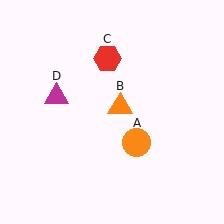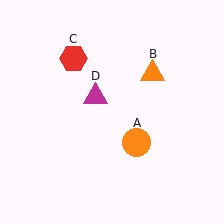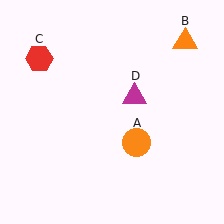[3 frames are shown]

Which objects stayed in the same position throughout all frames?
Orange circle (object A) remained stationary.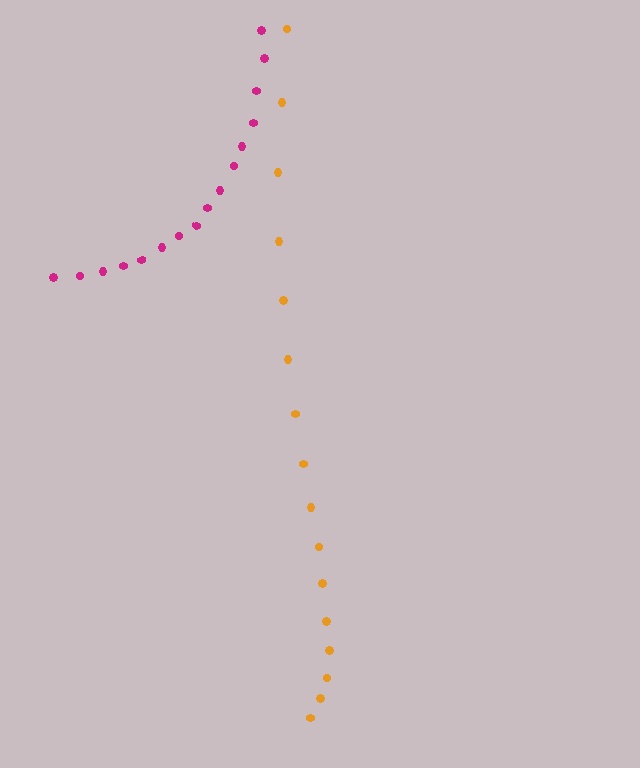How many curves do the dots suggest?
There are 2 distinct paths.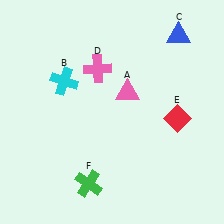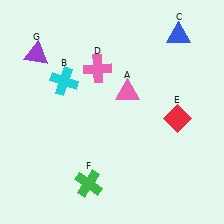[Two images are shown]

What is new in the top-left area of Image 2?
A purple triangle (G) was added in the top-left area of Image 2.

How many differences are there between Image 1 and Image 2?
There is 1 difference between the two images.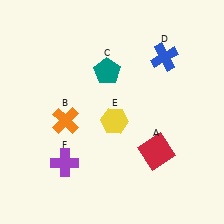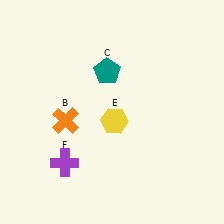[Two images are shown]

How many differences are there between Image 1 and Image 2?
There are 2 differences between the two images.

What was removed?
The blue cross (D), the red square (A) were removed in Image 2.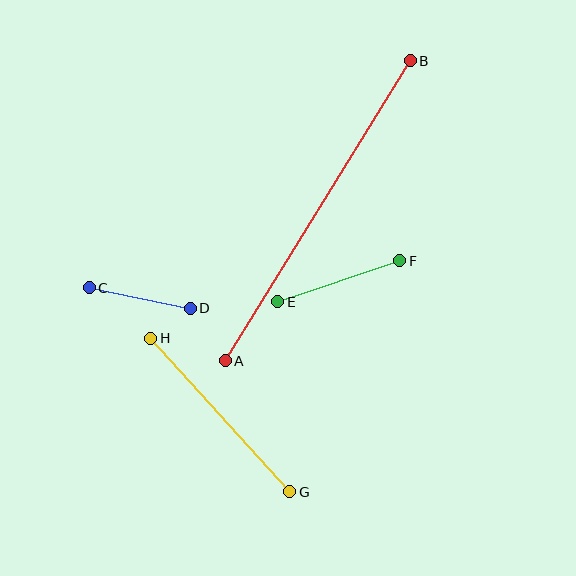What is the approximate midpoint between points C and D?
The midpoint is at approximately (140, 298) pixels.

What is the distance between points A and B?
The distance is approximately 353 pixels.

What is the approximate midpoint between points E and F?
The midpoint is at approximately (339, 281) pixels.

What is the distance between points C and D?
The distance is approximately 103 pixels.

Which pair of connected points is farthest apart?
Points A and B are farthest apart.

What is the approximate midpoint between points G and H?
The midpoint is at approximately (220, 415) pixels.